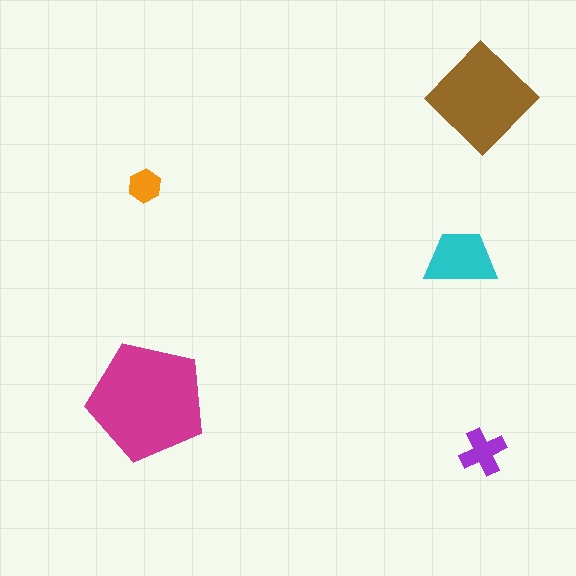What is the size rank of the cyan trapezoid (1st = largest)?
3rd.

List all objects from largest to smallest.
The magenta pentagon, the brown diamond, the cyan trapezoid, the purple cross, the orange hexagon.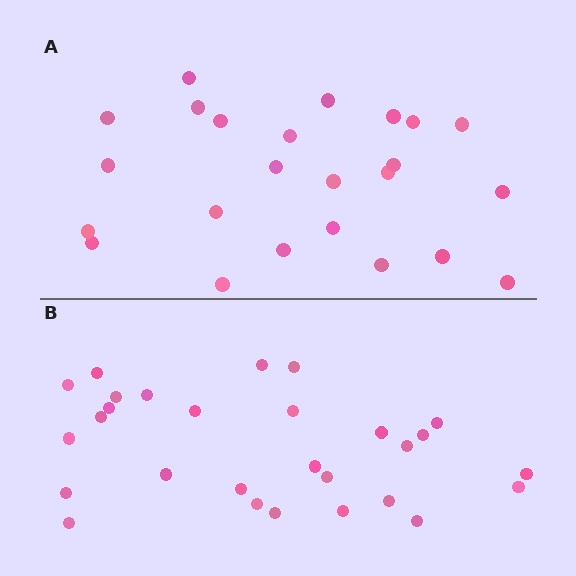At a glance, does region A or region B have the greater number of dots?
Region B (the bottom region) has more dots.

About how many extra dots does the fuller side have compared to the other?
Region B has about 4 more dots than region A.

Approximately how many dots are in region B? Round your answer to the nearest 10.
About 30 dots. (The exact count is 28, which rounds to 30.)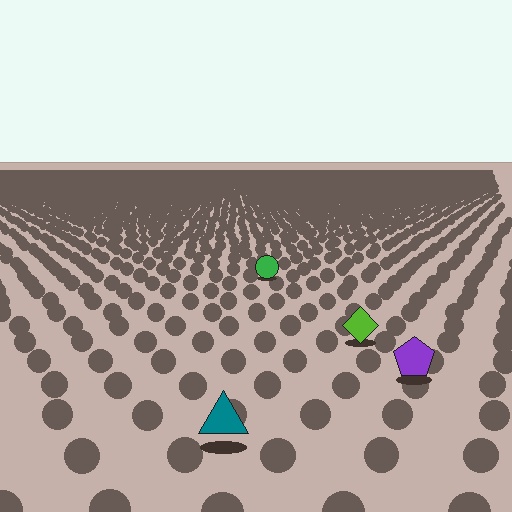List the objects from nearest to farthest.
From nearest to farthest: the teal triangle, the purple pentagon, the lime diamond, the green circle.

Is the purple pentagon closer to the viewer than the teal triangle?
No. The teal triangle is closer — you can tell from the texture gradient: the ground texture is coarser near it.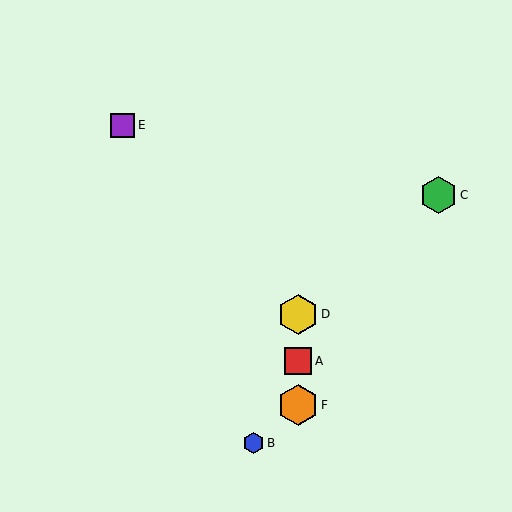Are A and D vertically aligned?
Yes, both are at x≈298.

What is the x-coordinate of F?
Object F is at x≈298.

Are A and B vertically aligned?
No, A is at x≈298 and B is at x≈254.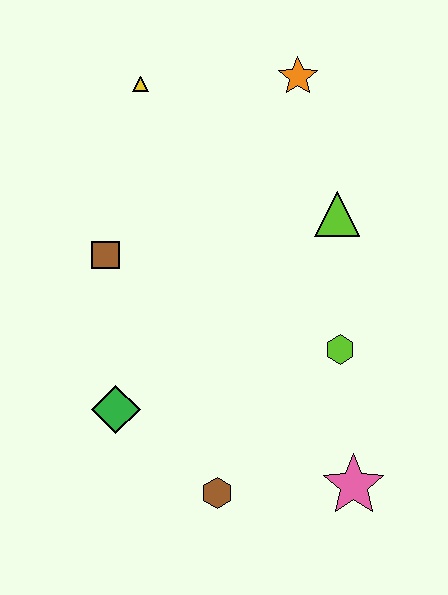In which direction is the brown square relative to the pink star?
The brown square is to the left of the pink star.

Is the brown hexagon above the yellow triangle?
No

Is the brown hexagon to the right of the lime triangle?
No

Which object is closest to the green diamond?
The brown hexagon is closest to the green diamond.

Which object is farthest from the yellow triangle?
The pink star is farthest from the yellow triangle.